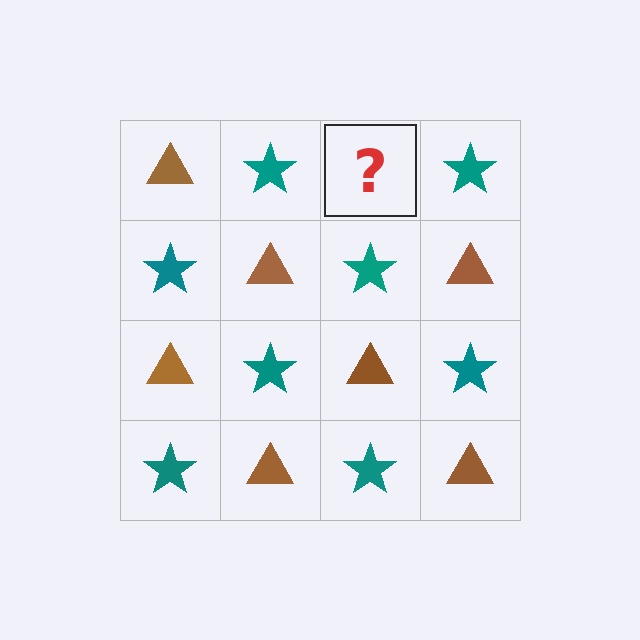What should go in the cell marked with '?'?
The missing cell should contain a brown triangle.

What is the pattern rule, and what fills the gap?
The rule is that it alternates brown triangle and teal star in a checkerboard pattern. The gap should be filled with a brown triangle.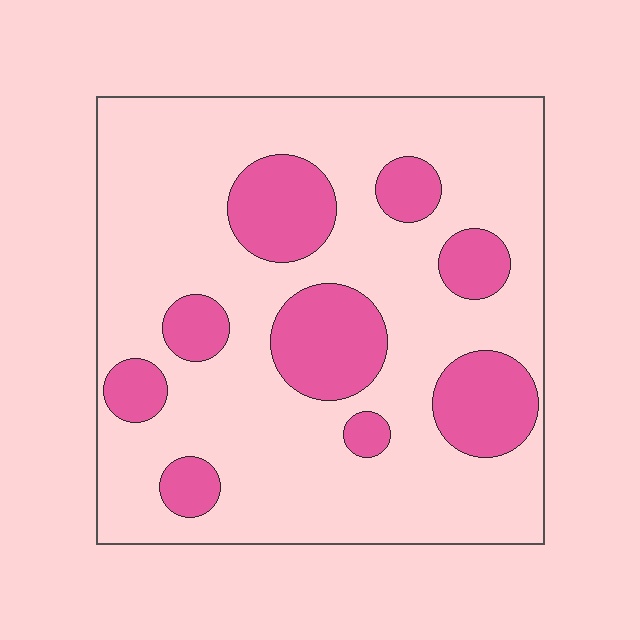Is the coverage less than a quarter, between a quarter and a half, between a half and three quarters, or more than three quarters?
Less than a quarter.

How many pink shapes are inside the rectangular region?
9.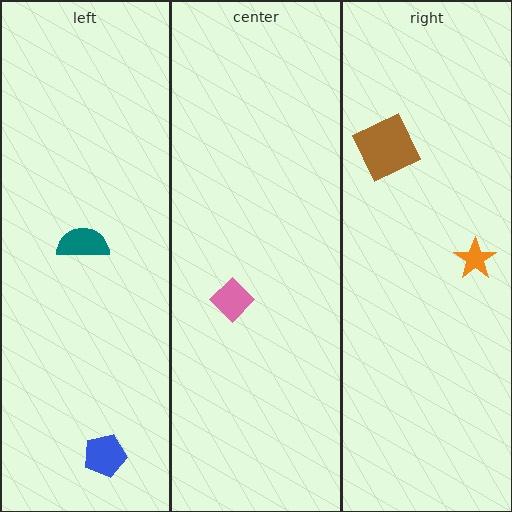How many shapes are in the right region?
2.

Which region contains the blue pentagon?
The left region.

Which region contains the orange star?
The right region.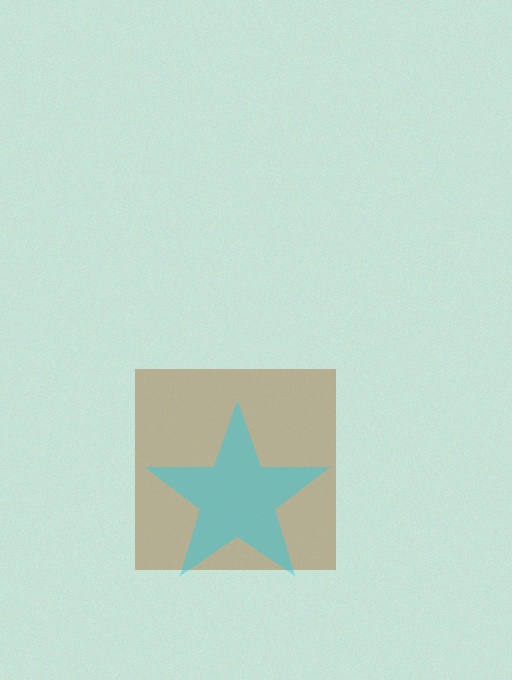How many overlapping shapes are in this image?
There are 2 overlapping shapes in the image.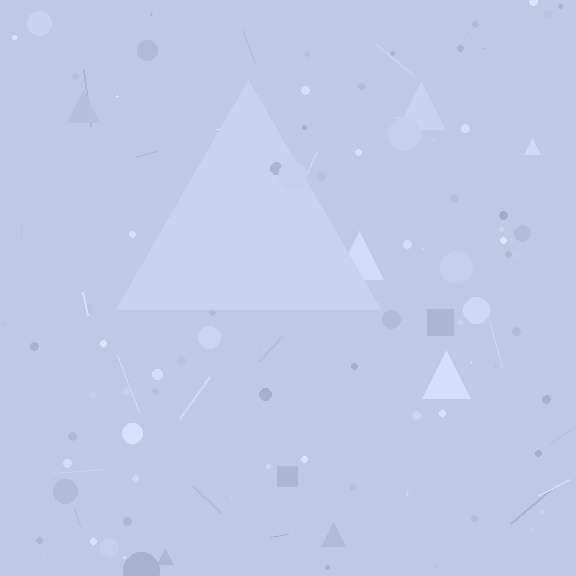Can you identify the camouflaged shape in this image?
The camouflaged shape is a triangle.